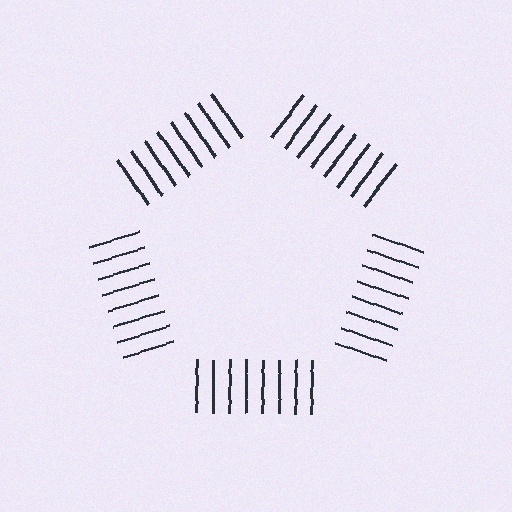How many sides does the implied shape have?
5 sides — the line-ends trace a pentagon.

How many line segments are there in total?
40 — 8 along each of the 5 edges.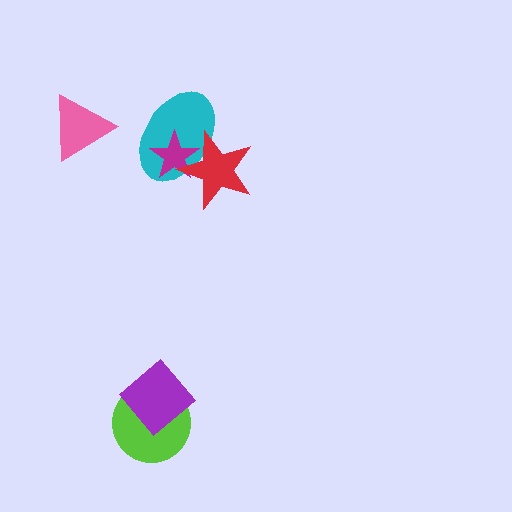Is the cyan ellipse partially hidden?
Yes, it is partially covered by another shape.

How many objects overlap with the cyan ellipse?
2 objects overlap with the cyan ellipse.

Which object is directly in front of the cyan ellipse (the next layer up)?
The magenta star is directly in front of the cyan ellipse.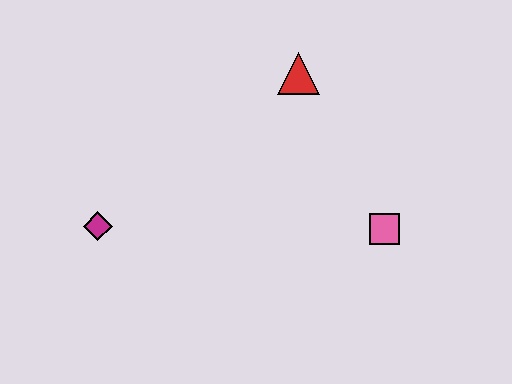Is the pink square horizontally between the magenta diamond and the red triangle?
No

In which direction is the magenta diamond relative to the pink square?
The magenta diamond is to the left of the pink square.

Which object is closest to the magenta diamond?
The red triangle is closest to the magenta diamond.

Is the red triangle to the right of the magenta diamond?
Yes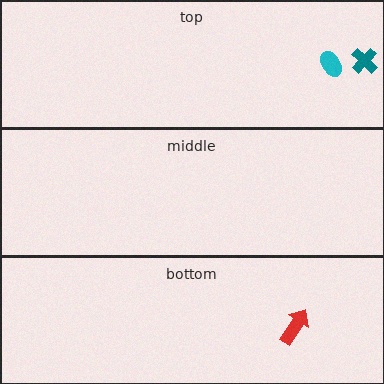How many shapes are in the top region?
2.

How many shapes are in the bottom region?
1.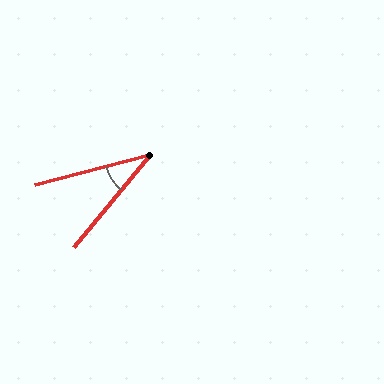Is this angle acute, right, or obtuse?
It is acute.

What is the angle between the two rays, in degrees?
Approximately 36 degrees.